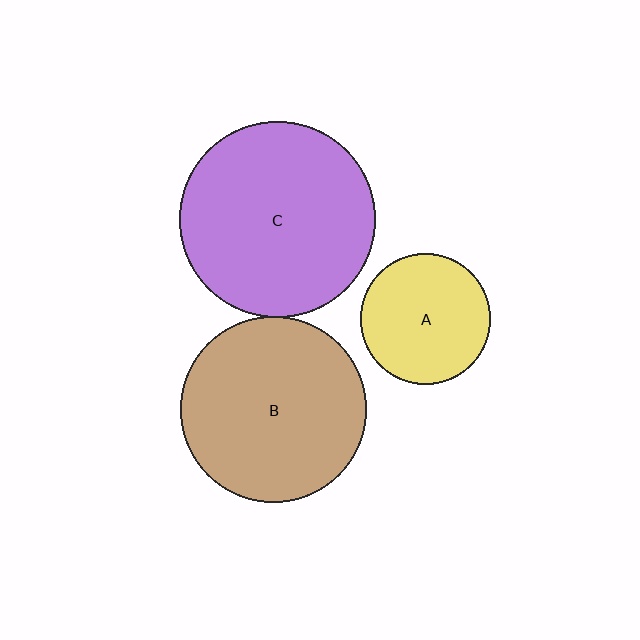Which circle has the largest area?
Circle C (purple).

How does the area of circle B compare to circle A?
Approximately 2.0 times.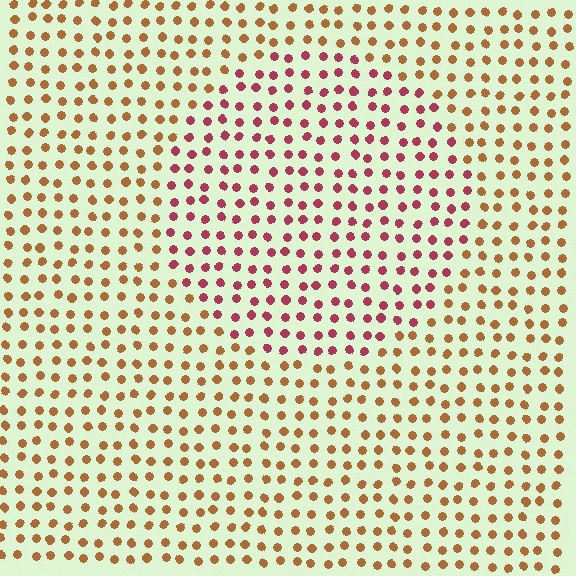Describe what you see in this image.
The image is filled with small brown elements in a uniform arrangement. A circle-shaped region is visible where the elements are tinted to a slightly different hue, forming a subtle color boundary.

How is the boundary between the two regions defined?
The boundary is defined purely by a slight shift in hue (about 44 degrees). Spacing, size, and orientation are identical on both sides.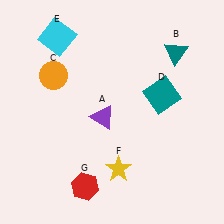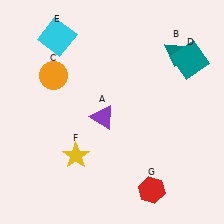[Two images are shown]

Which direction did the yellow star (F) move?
The yellow star (F) moved left.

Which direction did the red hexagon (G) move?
The red hexagon (G) moved right.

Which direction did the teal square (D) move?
The teal square (D) moved up.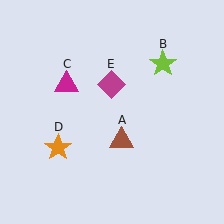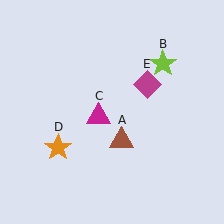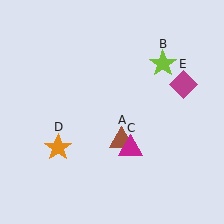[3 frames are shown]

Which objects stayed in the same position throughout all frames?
Brown triangle (object A) and lime star (object B) and orange star (object D) remained stationary.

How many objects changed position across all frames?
2 objects changed position: magenta triangle (object C), magenta diamond (object E).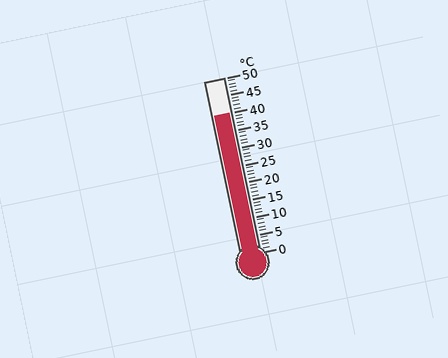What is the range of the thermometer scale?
The thermometer scale ranges from 0°C to 50°C.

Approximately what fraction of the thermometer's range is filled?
The thermometer is filled to approximately 80% of its range.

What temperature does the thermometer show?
The thermometer shows approximately 40°C.